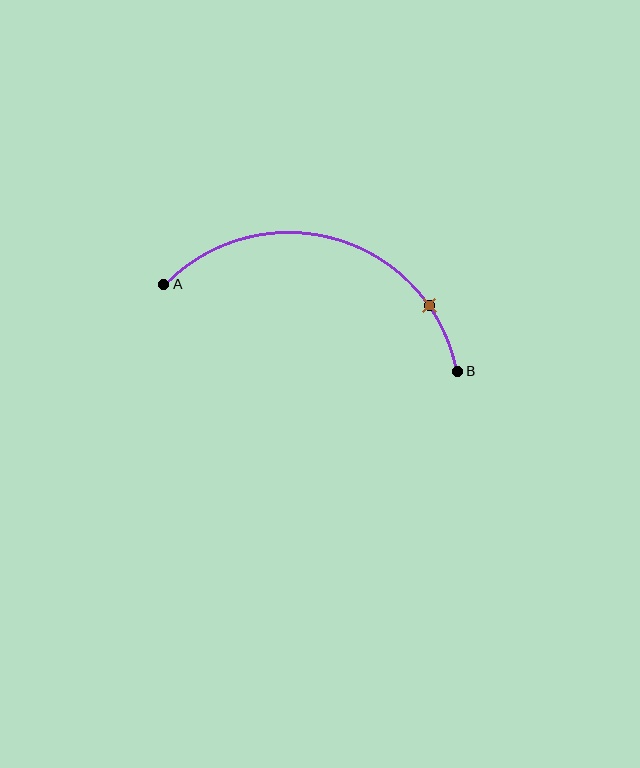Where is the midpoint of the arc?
The arc midpoint is the point on the curve farthest from the straight line joining A and B. It sits above that line.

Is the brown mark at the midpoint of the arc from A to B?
No. The brown mark lies on the arc but is closer to endpoint B. The arc midpoint would be at the point on the curve equidistant along the arc from both A and B.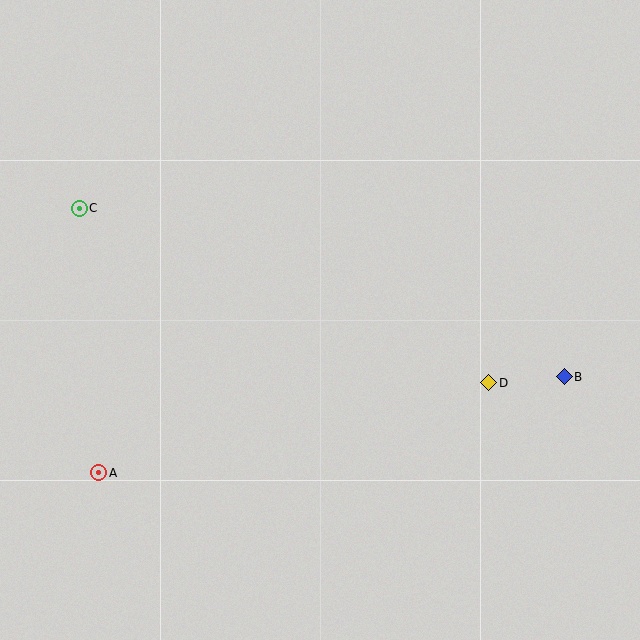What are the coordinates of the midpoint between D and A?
The midpoint between D and A is at (294, 428).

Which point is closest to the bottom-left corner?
Point A is closest to the bottom-left corner.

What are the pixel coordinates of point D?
Point D is at (489, 383).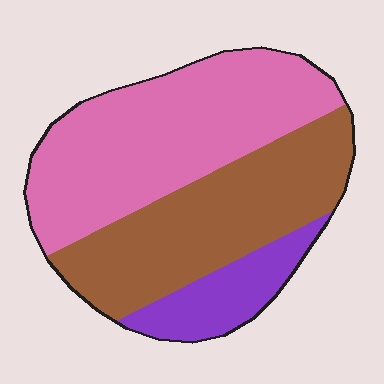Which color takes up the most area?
Pink, at roughly 45%.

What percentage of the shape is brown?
Brown covers roughly 40% of the shape.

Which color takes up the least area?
Purple, at roughly 15%.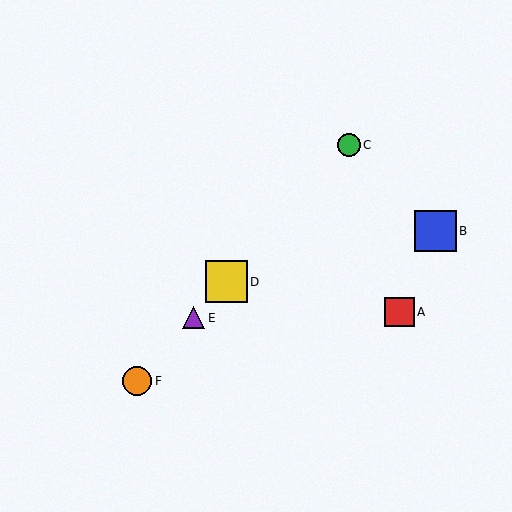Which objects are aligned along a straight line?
Objects C, D, E, F are aligned along a straight line.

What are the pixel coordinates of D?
Object D is at (226, 282).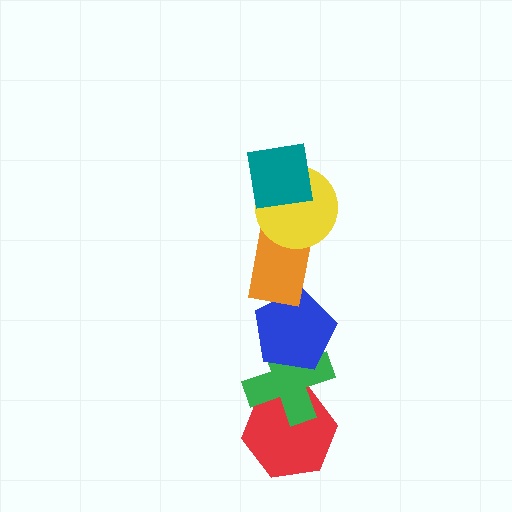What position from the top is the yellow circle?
The yellow circle is 2nd from the top.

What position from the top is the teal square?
The teal square is 1st from the top.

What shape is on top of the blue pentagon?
The orange rectangle is on top of the blue pentagon.